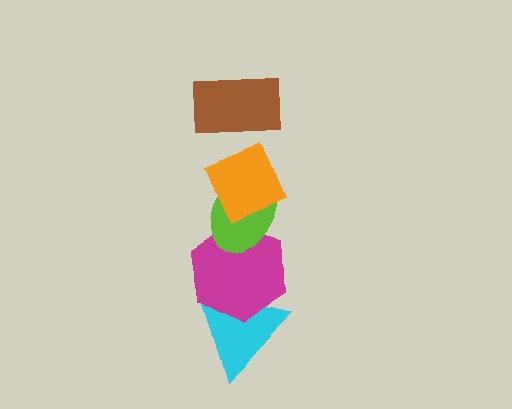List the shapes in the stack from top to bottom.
From top to bottom: the brown rectangle, the orange diamond, the lime ellipse, the magenta hexagon, the cyan triangle.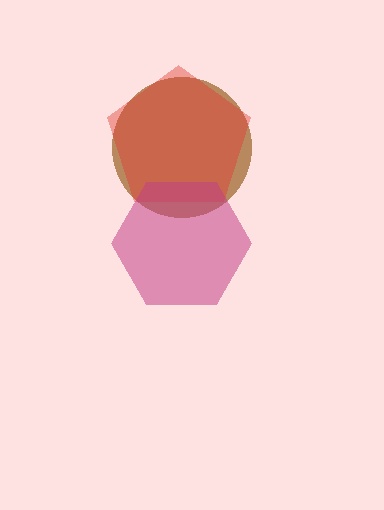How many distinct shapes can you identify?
There are 3 distinct shapes: a brown circle, a red pentagon, a magenta hexagon.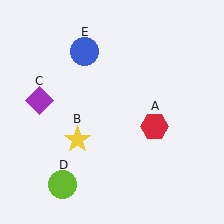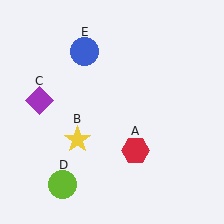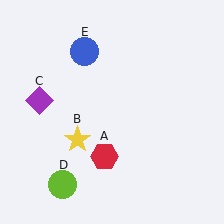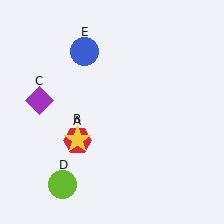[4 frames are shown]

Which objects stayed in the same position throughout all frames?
Yellow star (object B) and purple diamond (object C) and lime circle (object D) and blue circle (object E) remained stationary.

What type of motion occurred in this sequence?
The red hexagon (object A) rotated clockwise around the center of the scene.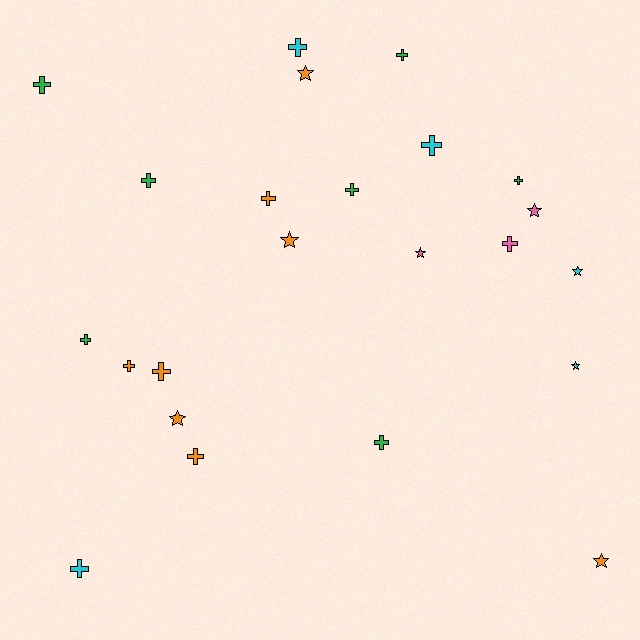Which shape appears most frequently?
Cross, with 15 objects.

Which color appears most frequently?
Orange, with 8 objects.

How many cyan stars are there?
There are 2 cyan stars.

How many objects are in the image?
There are 23 objects.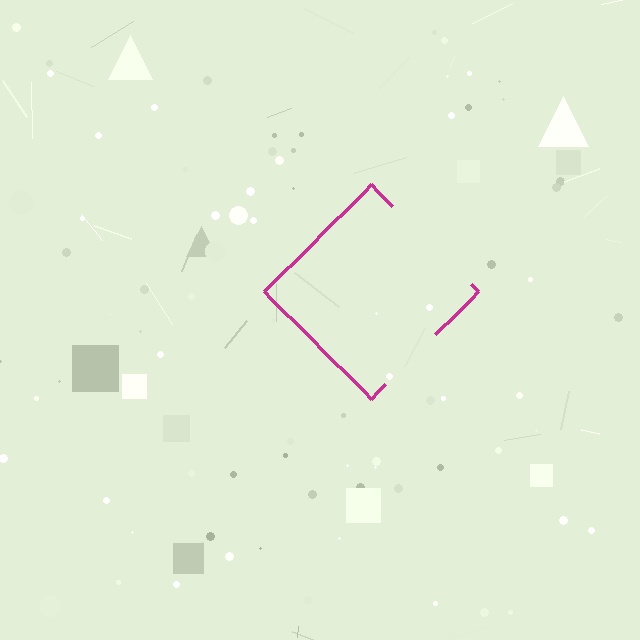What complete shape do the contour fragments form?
The contour fragments form a diamond.